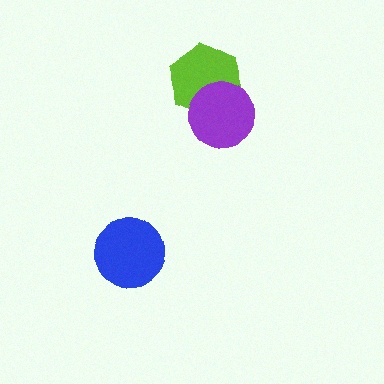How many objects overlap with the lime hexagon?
1 object overlaps with the lime hexagon.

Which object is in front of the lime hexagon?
The purple circle is in front of the lime hexagon.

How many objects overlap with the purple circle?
1 object overlaps with the purple circle.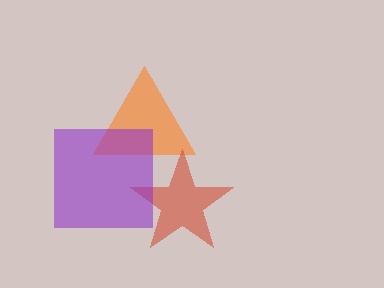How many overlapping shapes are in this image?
There are 3 overlapping shapes in the image.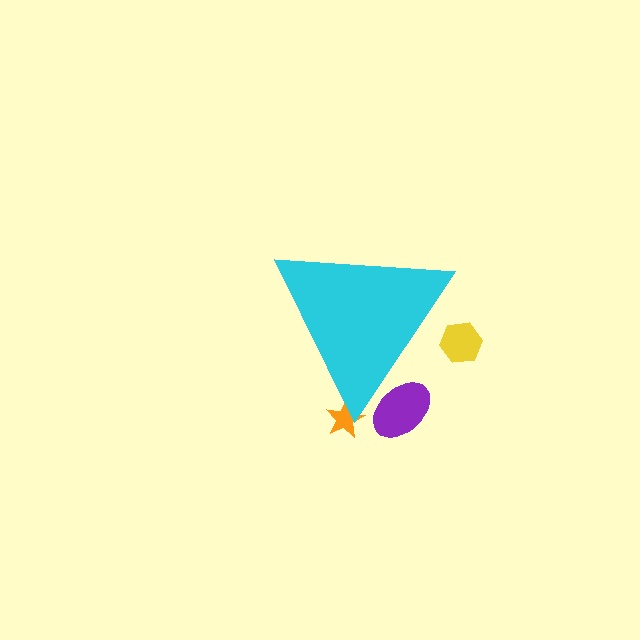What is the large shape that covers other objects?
A cyan triangle.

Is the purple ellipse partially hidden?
Yes, the purple ellipse is partially hidden behind the cyan triangle.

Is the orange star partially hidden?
Yes, the orange star is partially hidden behind the cyan triangle.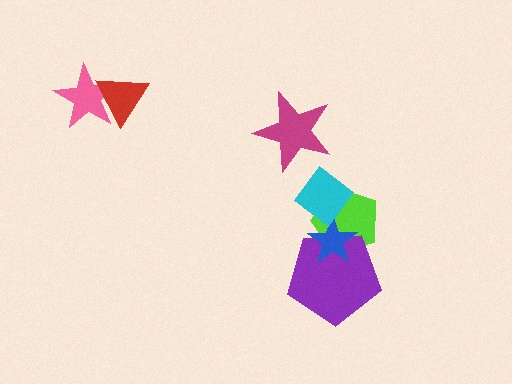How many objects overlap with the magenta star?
0 objects overlap with the magenta star.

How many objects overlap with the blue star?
3 objects overlap with the blue star.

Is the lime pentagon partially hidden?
Yes, it is partially covered by another shape.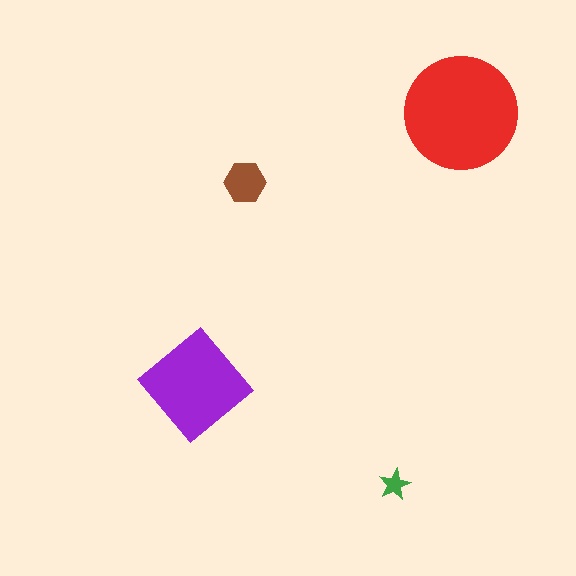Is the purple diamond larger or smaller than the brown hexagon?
Larger.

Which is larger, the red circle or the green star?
The red circle.